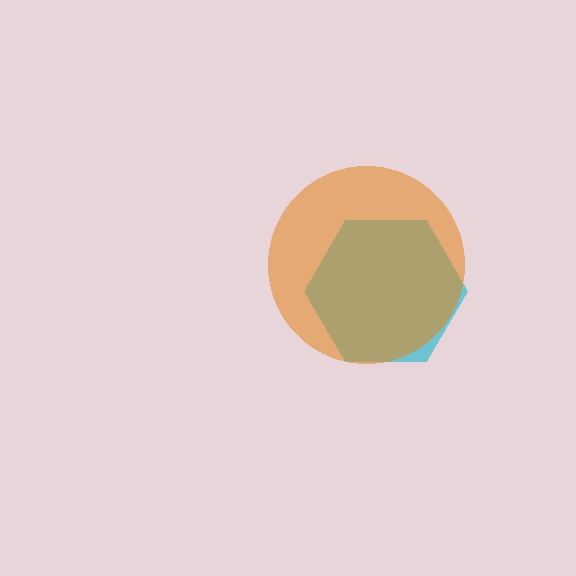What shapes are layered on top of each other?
The layered shapes are: a cyan hexagon, an orange circle.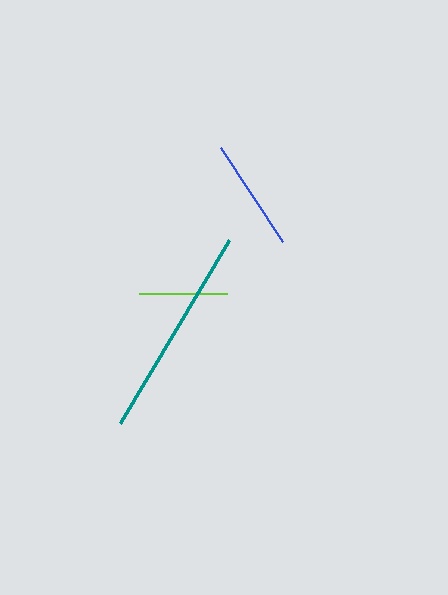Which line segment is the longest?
The teal line is the longest at approximately 213 pixels.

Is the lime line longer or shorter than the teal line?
The teal line is longer than the lime line.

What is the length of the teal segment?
The teal segment is approximately 213 pixels long.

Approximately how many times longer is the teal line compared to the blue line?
The teal line is approximately 1.9 times the length of the blue line.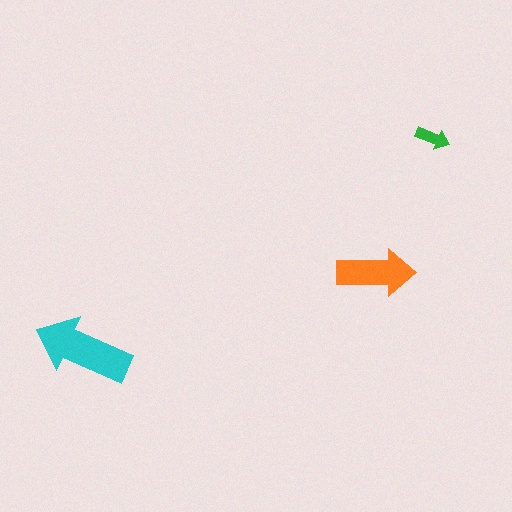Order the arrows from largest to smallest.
the cyan one, the orange one, the green one.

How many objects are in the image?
There are 3 objects in the image.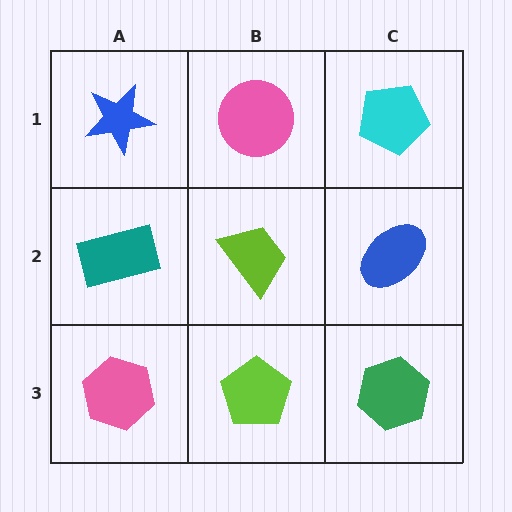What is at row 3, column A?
A pink hexagon.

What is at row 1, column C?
A cyan pentagon.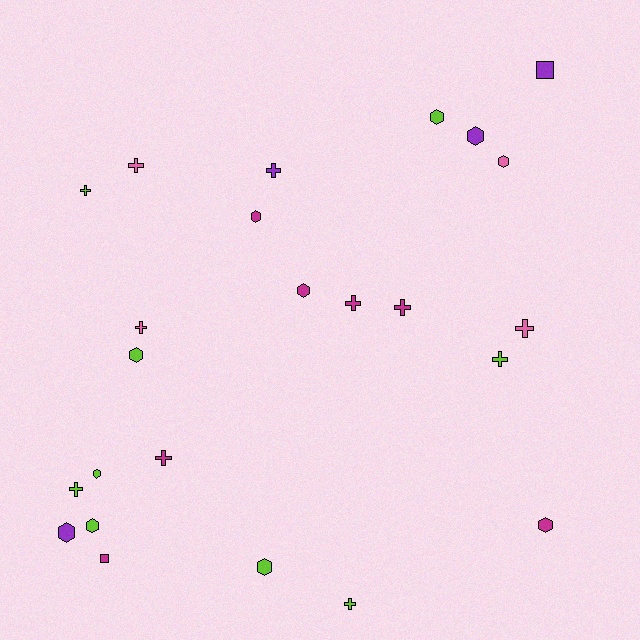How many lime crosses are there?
There are 4 lime crosses.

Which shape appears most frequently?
Cross, with 11 objects.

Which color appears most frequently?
Lime, with 9 objects.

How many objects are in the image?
There are 24 objects.